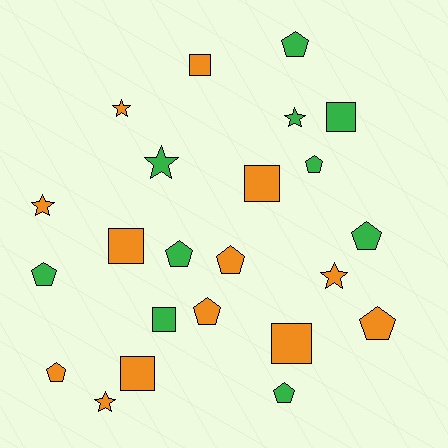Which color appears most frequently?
Orange, with 13 objects.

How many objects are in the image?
There are 23 objects.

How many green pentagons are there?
There are 6 green pentagons.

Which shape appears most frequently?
Pentagon, with 10 objects.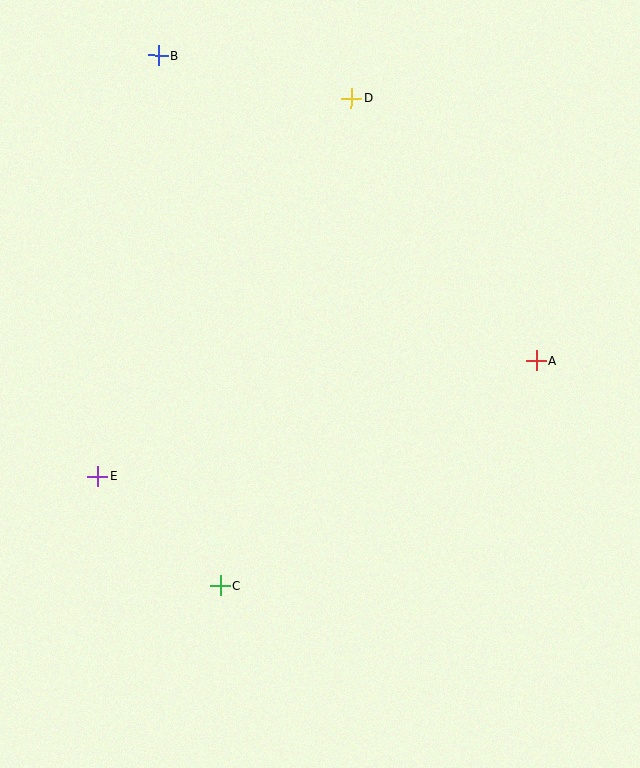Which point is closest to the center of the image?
Point A at (537, 361) is closest to the center.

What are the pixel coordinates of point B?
Point B is at (158, 55).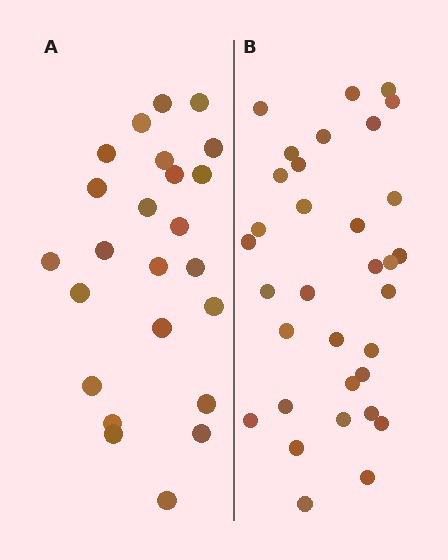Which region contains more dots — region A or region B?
Region B (the right region) has more dots.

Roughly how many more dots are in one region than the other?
Region B has roughly 8 or so more dots than region A.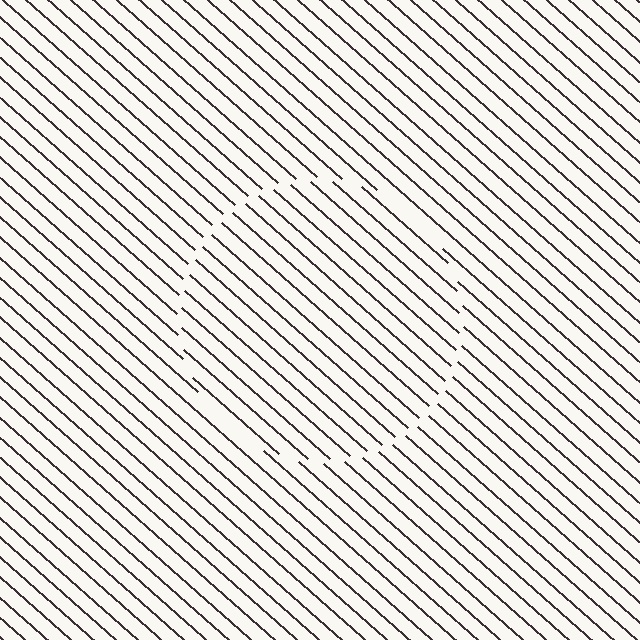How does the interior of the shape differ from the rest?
The interior of the shape contains the same grating, shifted by half a period — the contour is defined by the phase discontinuity where line-ends from the inner and outer gratings abut.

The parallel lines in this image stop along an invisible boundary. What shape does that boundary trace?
An illusory circle. The interior of the shape contains the same grating, shifted by half a period — the contour is defined by the phase discontinuity where line-ends from the inner and outer gratings abut.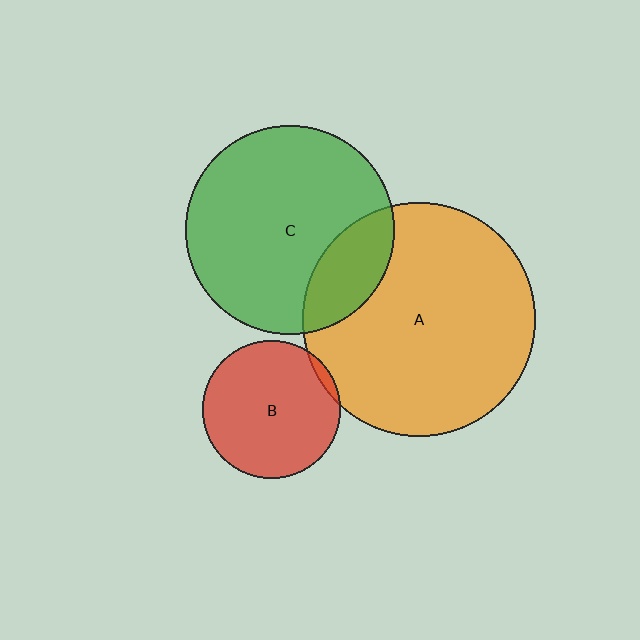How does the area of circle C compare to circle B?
Approximately 2.3 times.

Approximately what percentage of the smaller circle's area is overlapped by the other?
Approximately 5%.